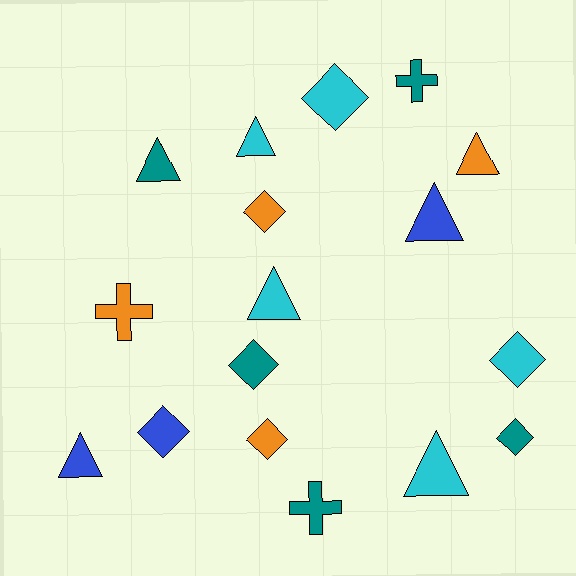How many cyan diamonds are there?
There are 2 cyan diamonds.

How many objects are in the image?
There are 17 objects.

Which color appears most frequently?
Teal, with 5 objects.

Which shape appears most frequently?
Diamond, with 7 objects.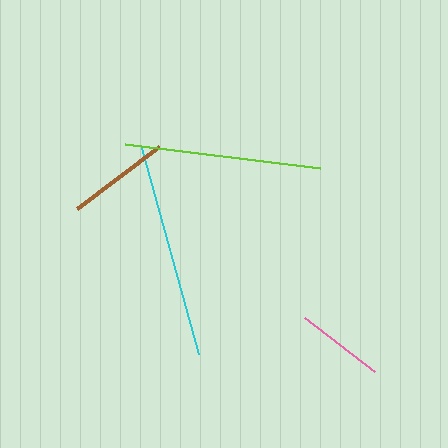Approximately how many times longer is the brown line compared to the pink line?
The brown line is approximately 1.2 times the length of the pink line.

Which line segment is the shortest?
The pink line is the shortest at approximately 88 pixels.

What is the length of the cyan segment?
The cyan segment is approximately 214 pixels long.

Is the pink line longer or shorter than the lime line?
The lime line is longer than the pink line.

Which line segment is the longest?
The cyan line is the longest at approximately 214 pixels.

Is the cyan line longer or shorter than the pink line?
The cyan line is longer than the pink line.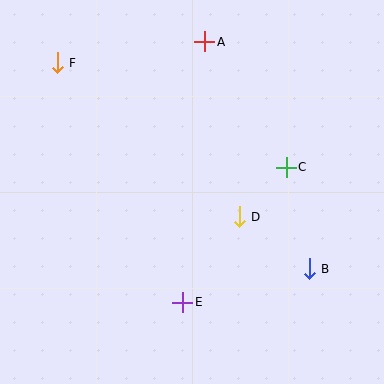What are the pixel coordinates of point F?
Point F is at (57, 63).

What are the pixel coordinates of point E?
Point E is at (183, 302).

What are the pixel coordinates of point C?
Point C is at (286, 168).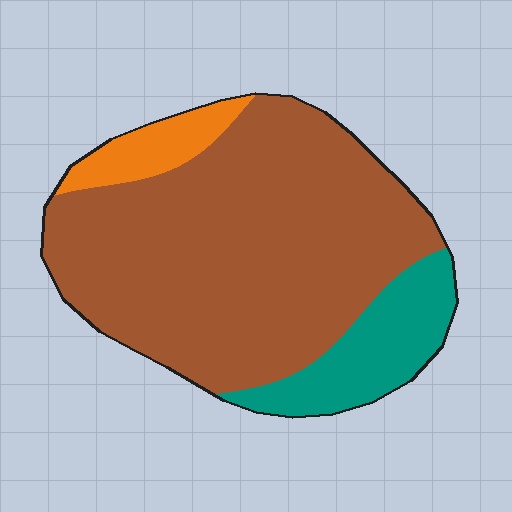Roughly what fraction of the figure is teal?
Teal covers about 15% of the figure.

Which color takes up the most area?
Brown, at roughly 75%.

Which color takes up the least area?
Orange, at roughly 10%.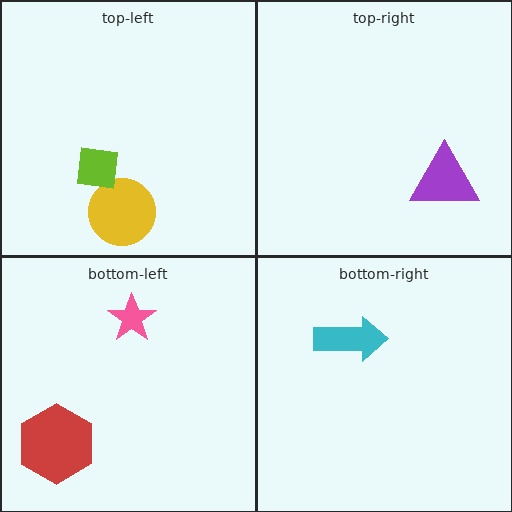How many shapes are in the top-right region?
1.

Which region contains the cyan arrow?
The bottom-right region.